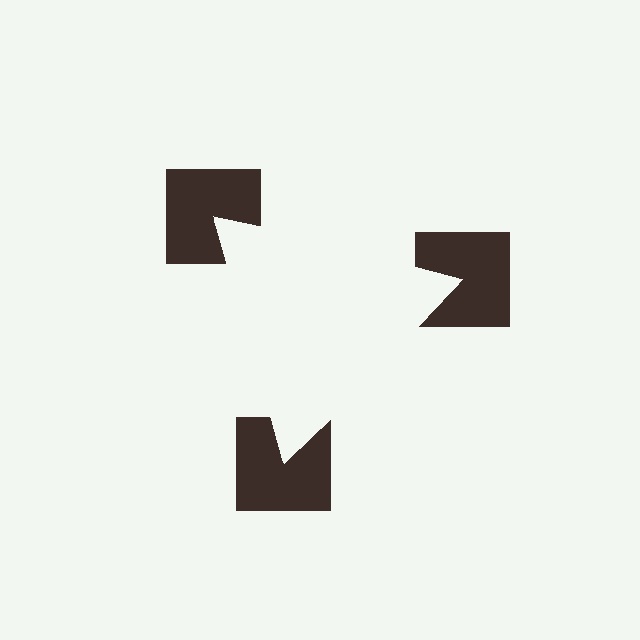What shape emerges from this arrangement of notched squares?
An illusory triangle — its edges are inferred from the aligned wedge cuts in the notched squares, not physically drawn.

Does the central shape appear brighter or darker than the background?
It typically appears slightly brighter than the background, even though no actual brightness change is drawn.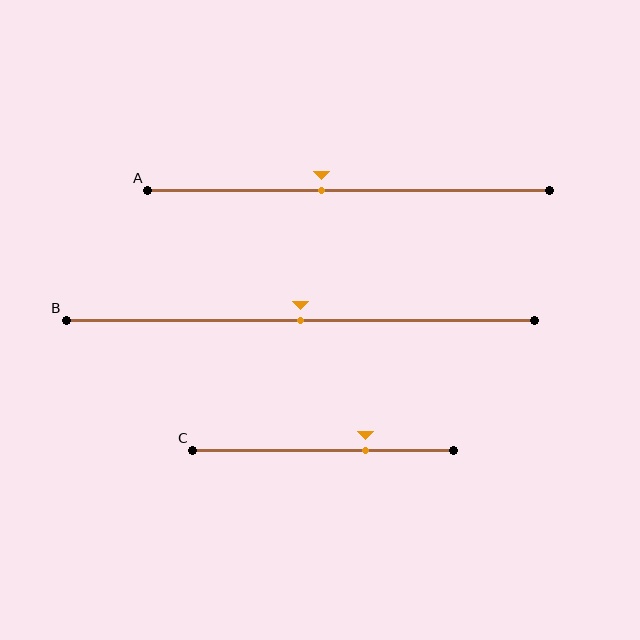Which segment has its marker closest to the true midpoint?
Segment B has its marker closest to the true midpoint.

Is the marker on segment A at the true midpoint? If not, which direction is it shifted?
No, the marker on segment A is shifted to the left by about 7% of the segment length.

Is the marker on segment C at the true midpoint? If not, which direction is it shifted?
No, the marker on segment C is shifted to the right by about 16% of the segment length.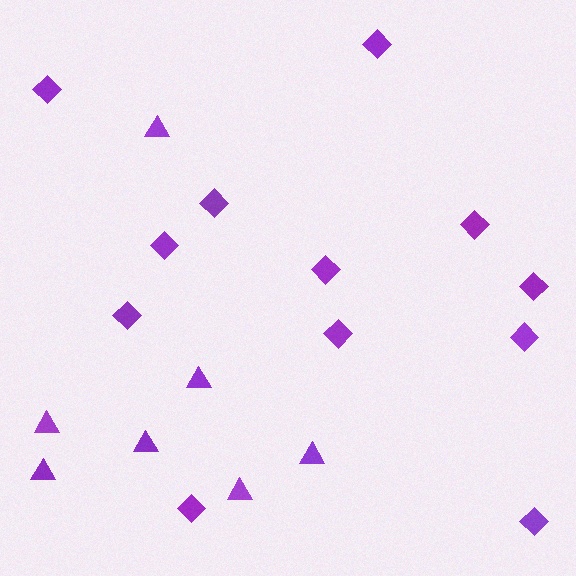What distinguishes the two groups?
There are 2 groups: one group of triangles (7) and one group of diamonds (12).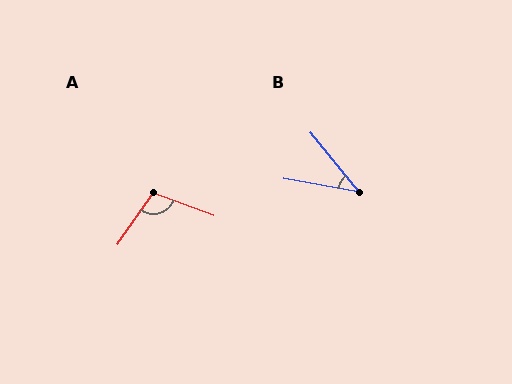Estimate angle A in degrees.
Approximately 104 degrees.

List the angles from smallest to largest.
B (40°), A (104°).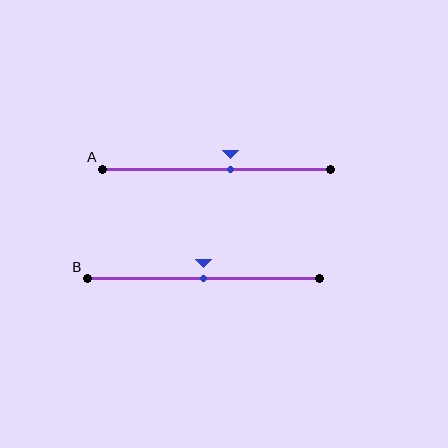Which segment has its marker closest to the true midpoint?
Segment B has its marker closest to the true midpoint.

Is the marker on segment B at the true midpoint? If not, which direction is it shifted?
Yes, the marker on segment B is at the true midpoint.